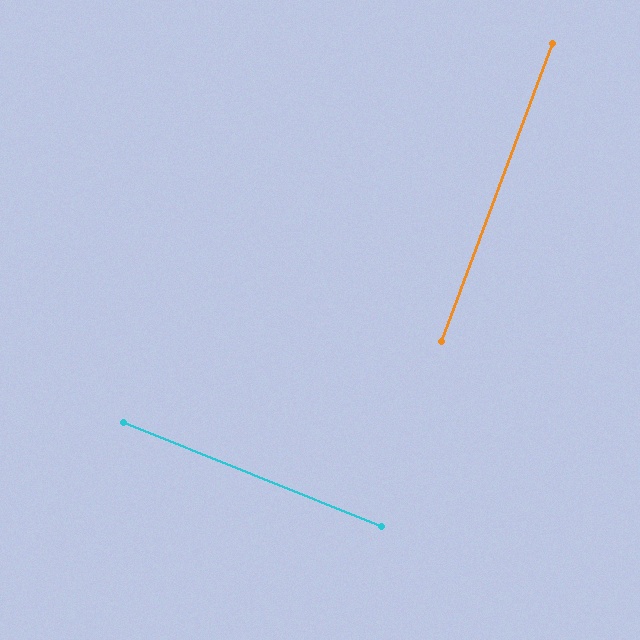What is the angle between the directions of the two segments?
Approximately 88 degrees.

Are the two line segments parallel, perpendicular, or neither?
Perpendicular — they meet at approximately 88°.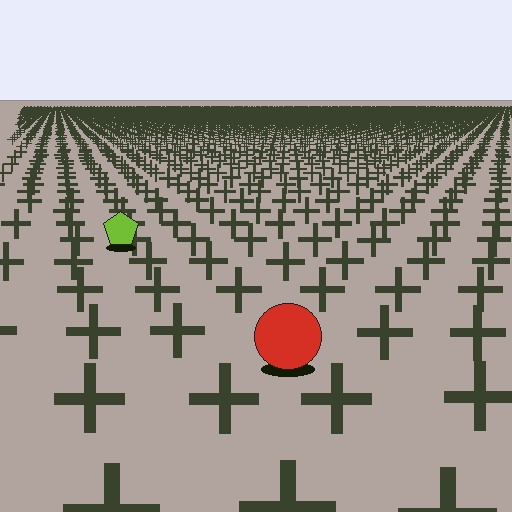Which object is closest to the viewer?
The red circle is closest. The texture marks near it are larger and more spread out.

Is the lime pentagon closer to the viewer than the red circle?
No. The red circle is closer — you can tell from the texture gradient: the ground texture is coarser near it.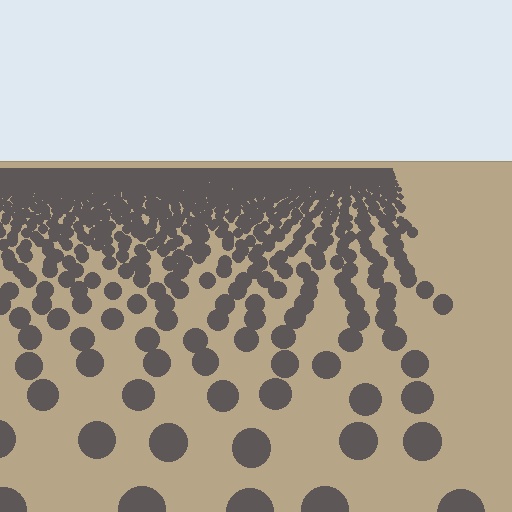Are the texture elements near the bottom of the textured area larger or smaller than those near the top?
Larger. Near the bottom, elements are closer to the viewer and appear at a bigger on-screen size.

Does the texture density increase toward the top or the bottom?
Density increases toward the top.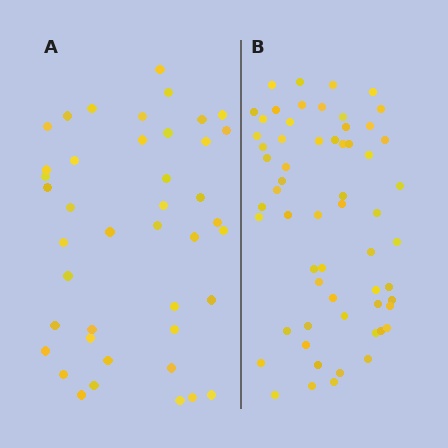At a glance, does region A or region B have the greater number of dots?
Region B (the right region) has more dots.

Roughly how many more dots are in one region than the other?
Region B has approximately 20 more dots than region A.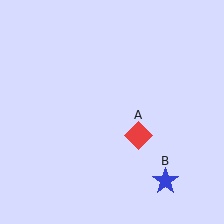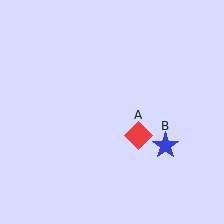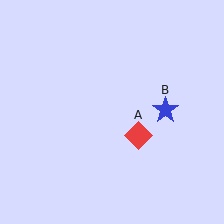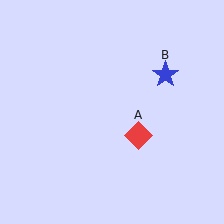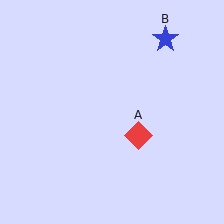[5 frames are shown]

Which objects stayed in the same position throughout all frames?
Red diamond (object A) remained stationary.